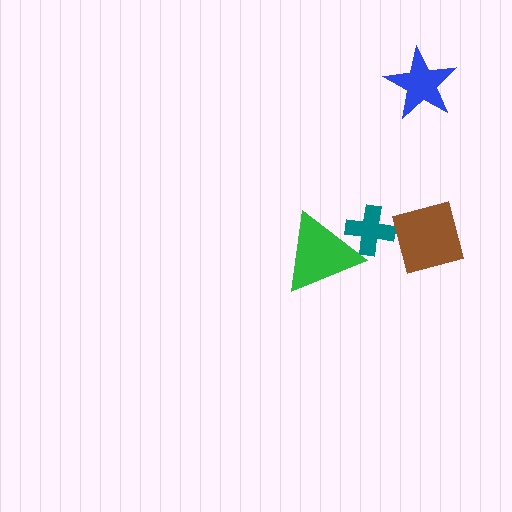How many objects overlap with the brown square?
1 object overlaps with the brown square.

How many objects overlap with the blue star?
0 objects overlap with the blue star.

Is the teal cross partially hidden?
Yes, it is partially covered by another shape.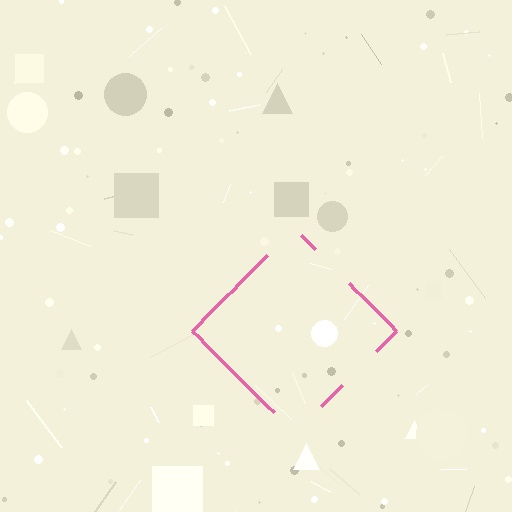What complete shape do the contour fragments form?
The contour fragments form a diamond.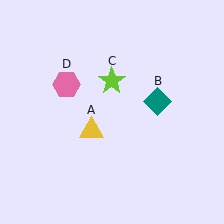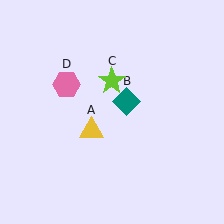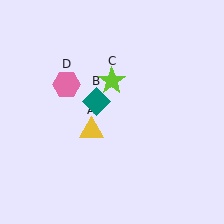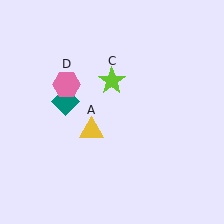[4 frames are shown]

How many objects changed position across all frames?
1 object changed position: teal diamond (object B).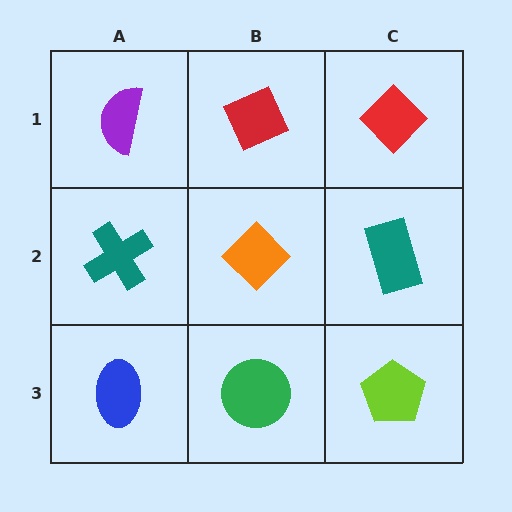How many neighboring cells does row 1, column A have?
2.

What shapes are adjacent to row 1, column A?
A teal cross (row 2, column A), a red diamond (row 1, column B).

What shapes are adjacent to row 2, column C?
A red diamond (row 1, column C), a lime pentagon (row 3, column C), an orange diamond (row 2, column B).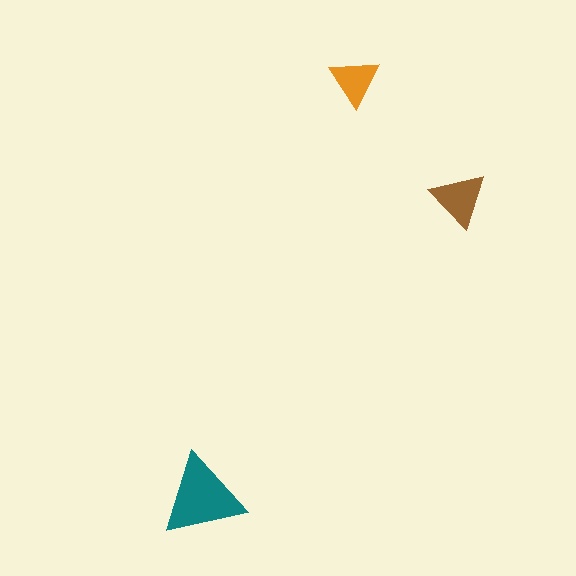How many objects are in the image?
There are 3 objects in the image.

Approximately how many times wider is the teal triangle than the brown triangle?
About 1.5 times wider.